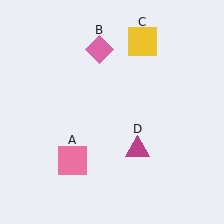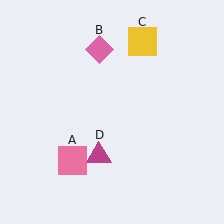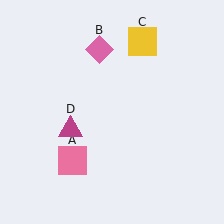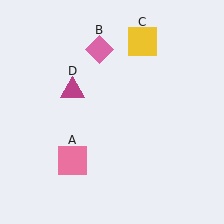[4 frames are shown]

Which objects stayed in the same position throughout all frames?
Pink square (object A) and pink diamond (object B) and yellow square (object C) remained stationary.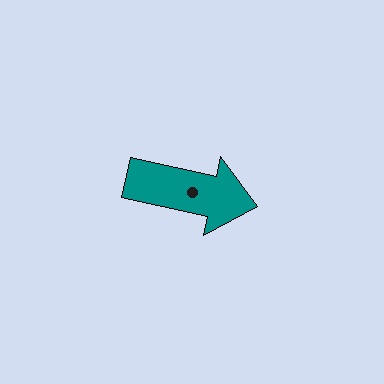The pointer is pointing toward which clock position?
Roughly 3 o'clock.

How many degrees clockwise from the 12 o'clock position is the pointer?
Approximately 102 degrees.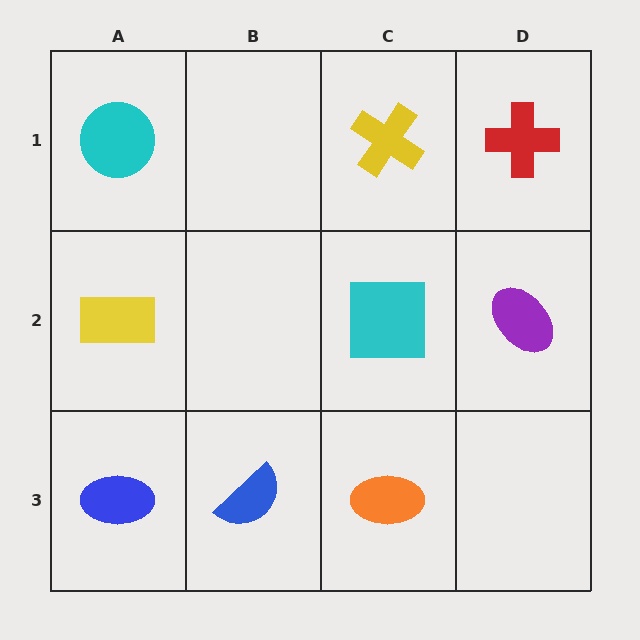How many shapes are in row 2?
3 shapes.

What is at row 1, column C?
A yellow cross.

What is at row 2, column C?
A cyan square.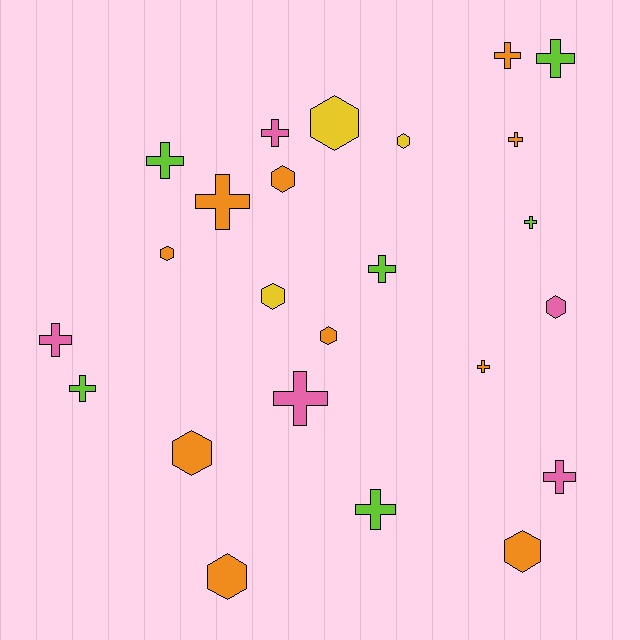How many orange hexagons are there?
There are 6 orange hexagons.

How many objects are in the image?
There are 24 objects.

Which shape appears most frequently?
Cross, with 14 objects.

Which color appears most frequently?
Orange, with 10 objects.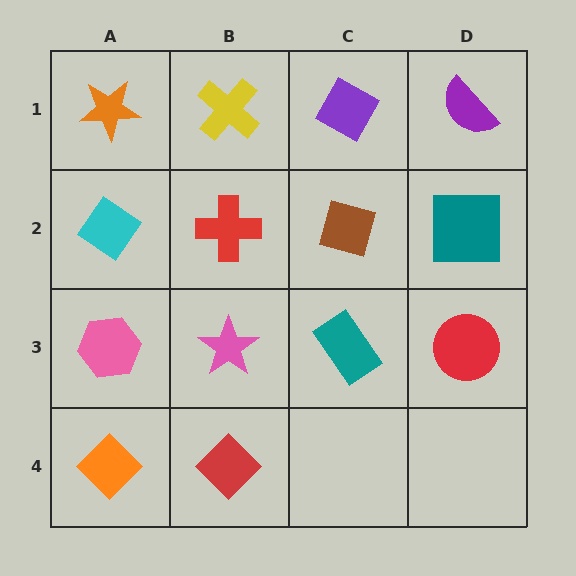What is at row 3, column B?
A pink star.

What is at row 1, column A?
An orange star.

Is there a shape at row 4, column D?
No, that cell is empty.